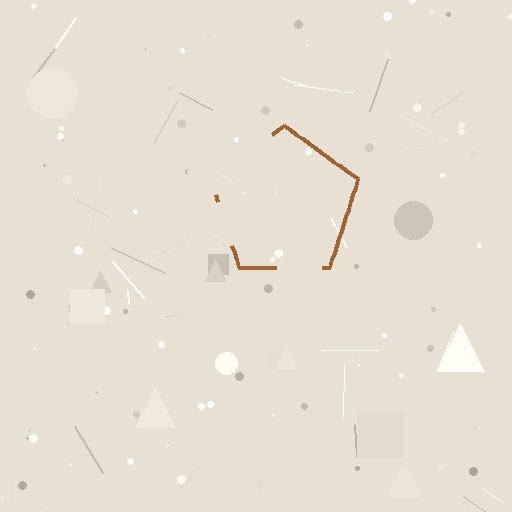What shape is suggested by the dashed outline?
The dashed outline suggests a pentagon.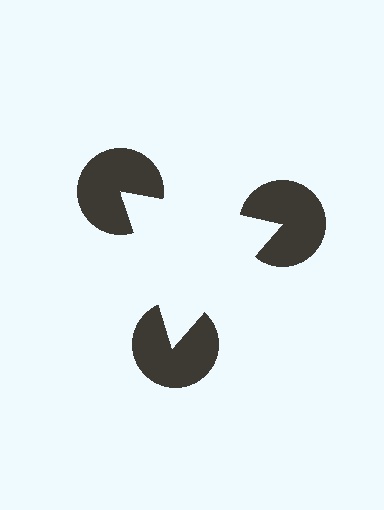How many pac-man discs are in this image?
There are 3 — one at each vertex of the illusory triangle.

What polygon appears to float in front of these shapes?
An illusory triangle — its edges are inferred from the aligned wedge cuts in the pac-man discs, not physically drawn.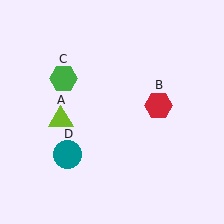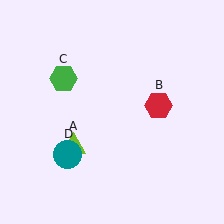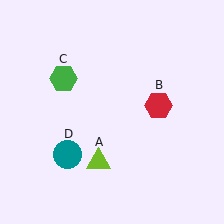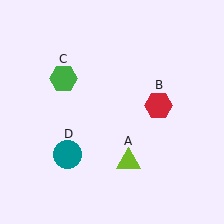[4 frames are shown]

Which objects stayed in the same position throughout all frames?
Red hexagon (object B) and green hexagon (object C) and teal circle (object D) remained stationary.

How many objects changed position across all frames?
1 object changed position: lime triangle (object A).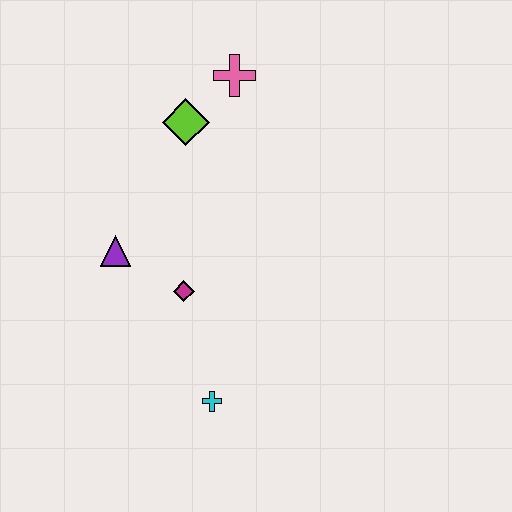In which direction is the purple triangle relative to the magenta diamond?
The purple triangle is to the left of the magenta diamond.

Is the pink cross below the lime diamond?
No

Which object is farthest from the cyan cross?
The pink cross is farthest from the cyan cross.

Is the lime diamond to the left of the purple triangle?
No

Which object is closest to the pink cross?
The lime diamond is closest to the pink cross.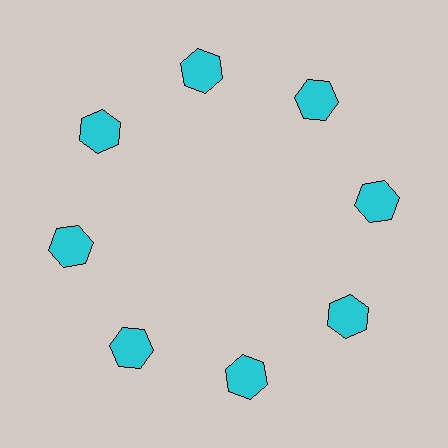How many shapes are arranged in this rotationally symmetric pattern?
There are 8 shapes, arranged in 8 groups of 1.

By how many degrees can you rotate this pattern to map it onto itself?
The pattern maps onto itself every 45 degrees of rotation.